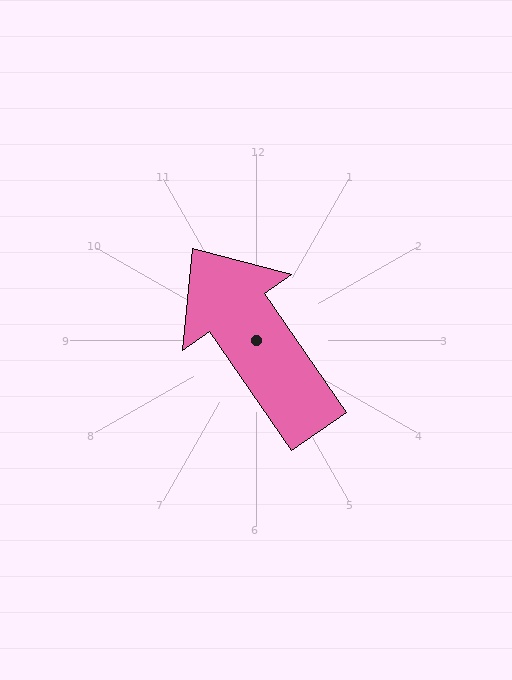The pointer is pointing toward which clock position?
Roughly 11 o'clock.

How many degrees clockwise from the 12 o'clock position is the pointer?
Approximately 325 degrees.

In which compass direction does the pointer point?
Northwest.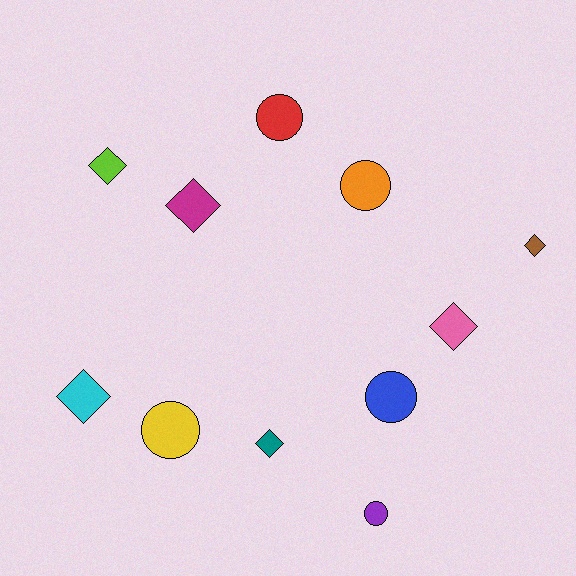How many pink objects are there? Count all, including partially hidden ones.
There is 1 pink object.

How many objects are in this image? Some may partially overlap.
There are 11 objects.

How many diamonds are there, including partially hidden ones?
There are 6 diamonds.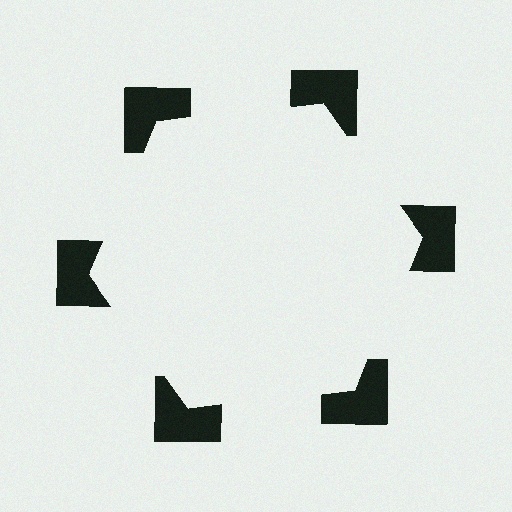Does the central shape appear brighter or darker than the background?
It typically appears slightly brighter than the background, even though no actual brightness change is drawn.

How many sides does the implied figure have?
6 sides.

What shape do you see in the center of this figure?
An illusory hexagon — its edges are inferred from the aligned wedge cuts in the notched squares, not physically drawn.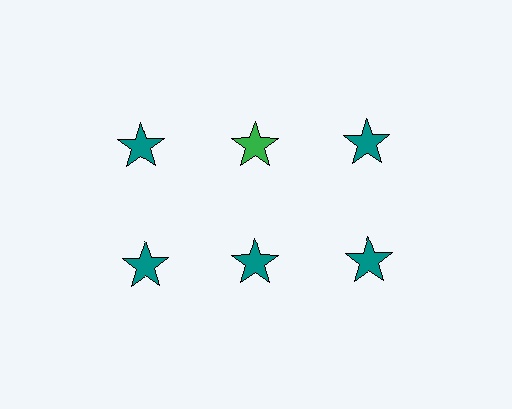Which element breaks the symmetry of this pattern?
The green star in the top row, second from left column breaks the symmetry. All other shapes are teal stars.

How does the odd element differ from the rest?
It has a different color: green instead of teal.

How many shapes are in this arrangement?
There are 6 shapes arranged in a grid pattern.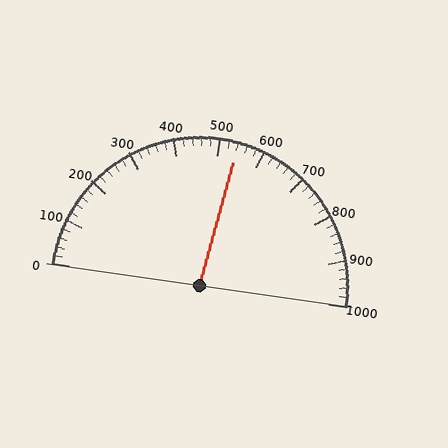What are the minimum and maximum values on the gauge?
The gauge ranges from 0 to 1000.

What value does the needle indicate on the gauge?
The needle indicates approximately 540.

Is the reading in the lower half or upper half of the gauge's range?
The reading is in the upper half of the range (0 to 1000).